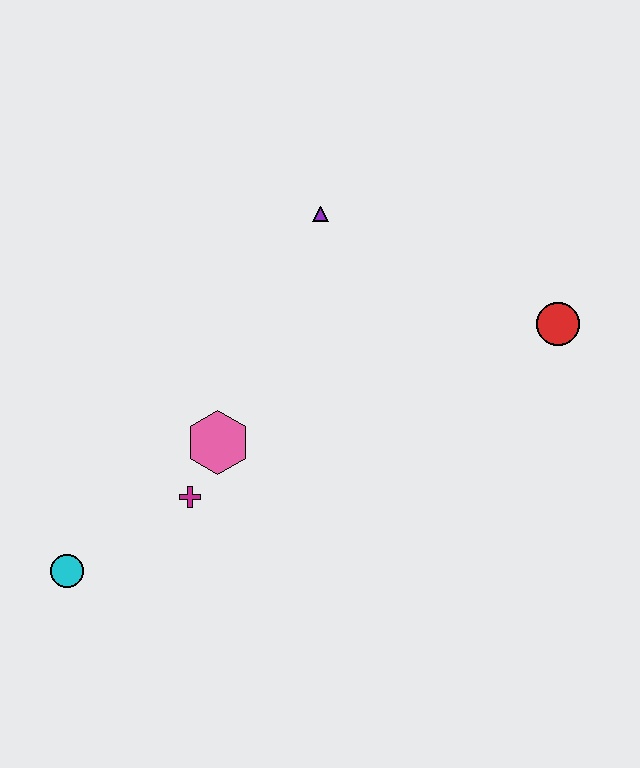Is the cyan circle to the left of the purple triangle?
Yes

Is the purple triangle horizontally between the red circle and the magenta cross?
Yes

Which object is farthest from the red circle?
The cyan circle is farthest from the red circle.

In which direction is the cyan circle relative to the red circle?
The cyan circle is to the left of the red circle.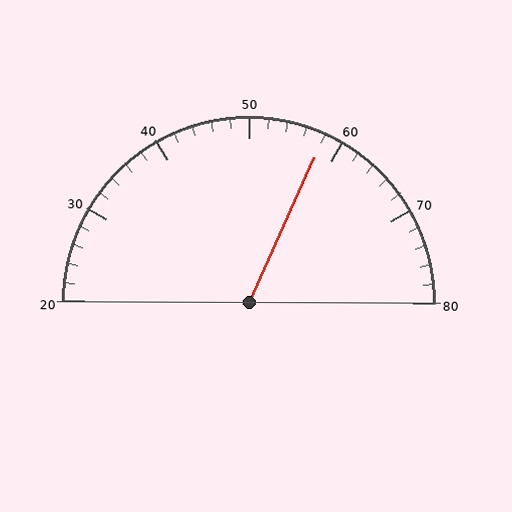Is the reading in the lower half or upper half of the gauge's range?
The reading is in the upper half of the range (20 to 80).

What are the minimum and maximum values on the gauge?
The gauge ranges from 20 to 80.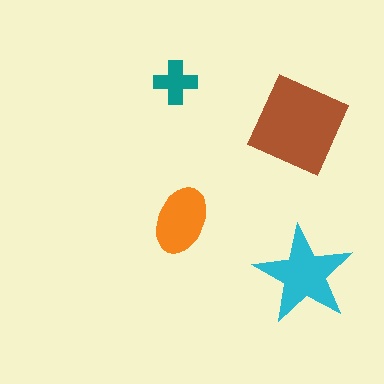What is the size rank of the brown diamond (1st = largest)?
1st.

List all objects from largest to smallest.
The brown diamond, the cyan star, the orange ellipse, the teal cross.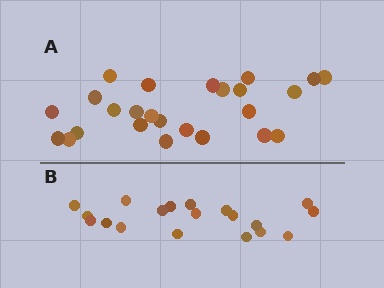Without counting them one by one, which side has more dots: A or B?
Region A (the top region) has more dots.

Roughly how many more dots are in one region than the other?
Region A has about 6 more dots than region B.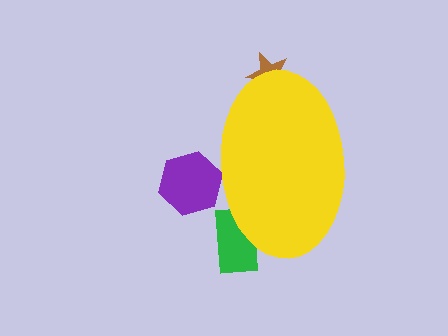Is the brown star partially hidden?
Yes, the brown star is partially hidden behind the yellow ellipse.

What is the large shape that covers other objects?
A yellow ellipse.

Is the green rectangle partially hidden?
Yes, the green rectangle is partially hidden behind the yellow ellipse.